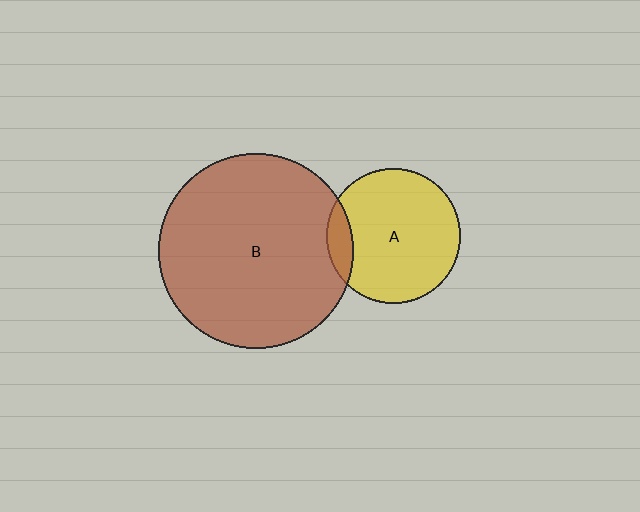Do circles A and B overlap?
Yes.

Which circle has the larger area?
Circle B (brown).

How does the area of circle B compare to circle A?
Approximately 2.1 times.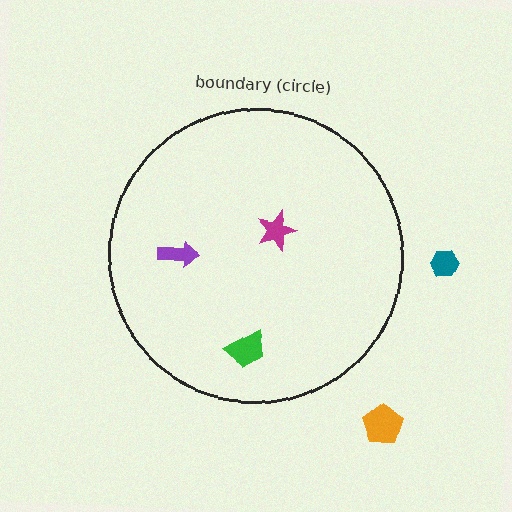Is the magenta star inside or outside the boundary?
Inside.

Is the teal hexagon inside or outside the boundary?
Outside.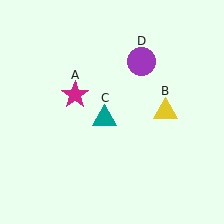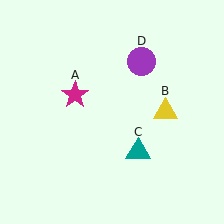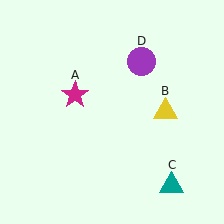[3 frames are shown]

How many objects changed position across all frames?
1 object changed position: teal triangle (object C).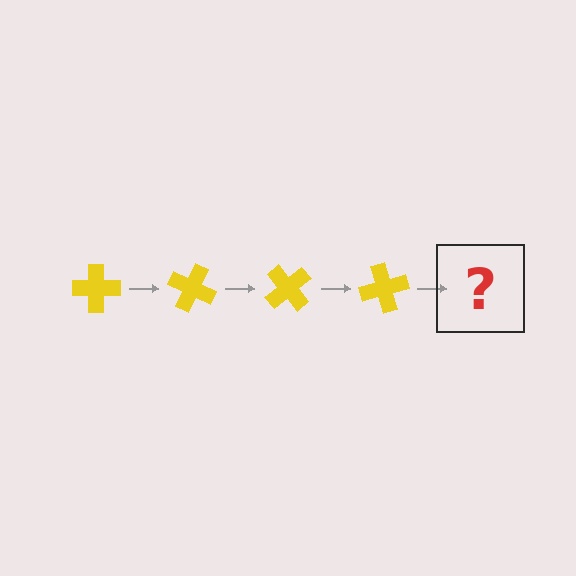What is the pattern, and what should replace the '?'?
The pattern is that the cross rotates 25 degrees each step. The '?' should be a yellow cross rotated 100 degrees.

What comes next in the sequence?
The next element should be a yellow cross rotated 100 degrees.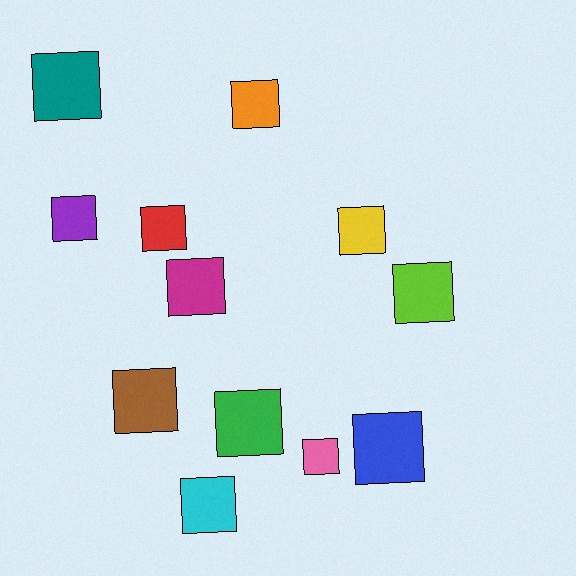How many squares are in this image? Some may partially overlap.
There are 12 squares.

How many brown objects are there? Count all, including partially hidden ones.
There is 1 brown object.